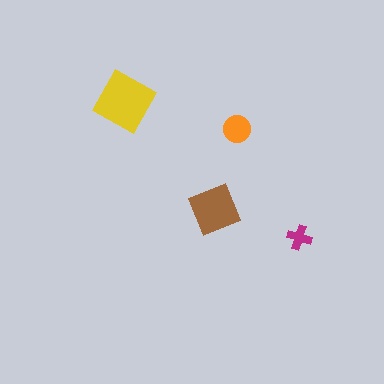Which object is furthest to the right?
The magenta cross is rightmost.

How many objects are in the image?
There are 4 objects in the image.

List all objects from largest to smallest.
The yellow diamond, the brown square, the orange circle, the magenta cross.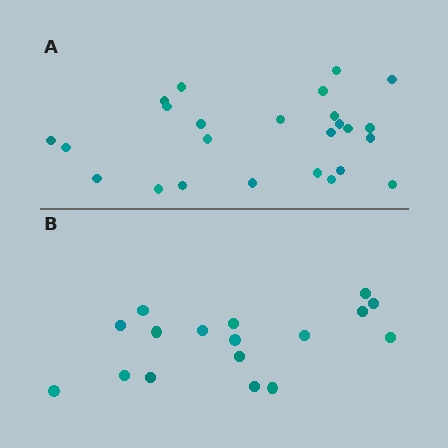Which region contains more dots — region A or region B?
Region A (the top region) has more dots.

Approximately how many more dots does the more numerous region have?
Region A has roughly 8 or so more dots than region B.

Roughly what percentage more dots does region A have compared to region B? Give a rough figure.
About 45% more.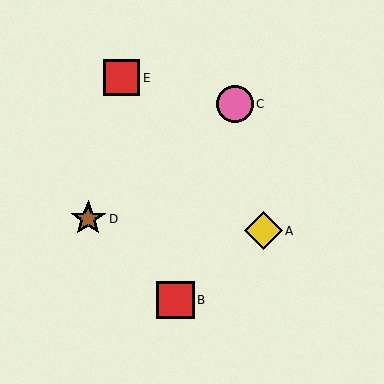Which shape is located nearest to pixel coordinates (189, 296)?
The red square (labeled B) at (175, 300) is nearest to that location.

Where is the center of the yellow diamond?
The center of the yellow diamond is at (263, 231).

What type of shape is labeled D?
Shape D is a brown star.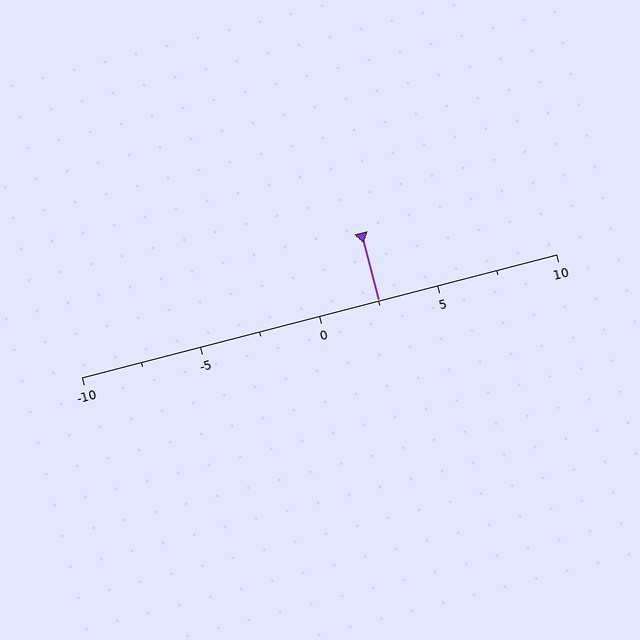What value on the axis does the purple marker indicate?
The marker indicates approximately 2.5.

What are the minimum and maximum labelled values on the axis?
The axis runs from -10 to 10.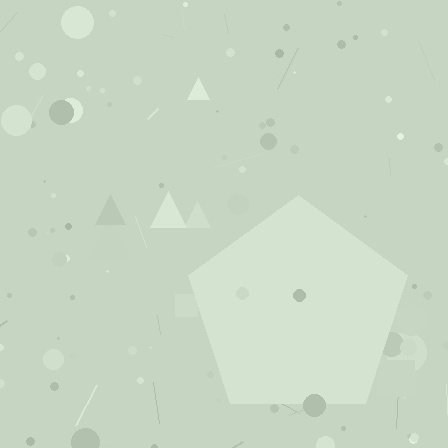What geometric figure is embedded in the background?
A pentagon is embedded in the background.